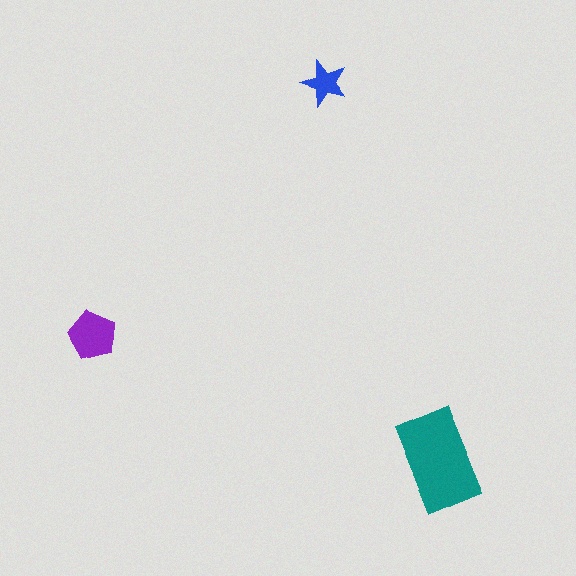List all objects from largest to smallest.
The teal rectangle, the purple pentagon, the blue star.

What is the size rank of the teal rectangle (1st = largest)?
1st.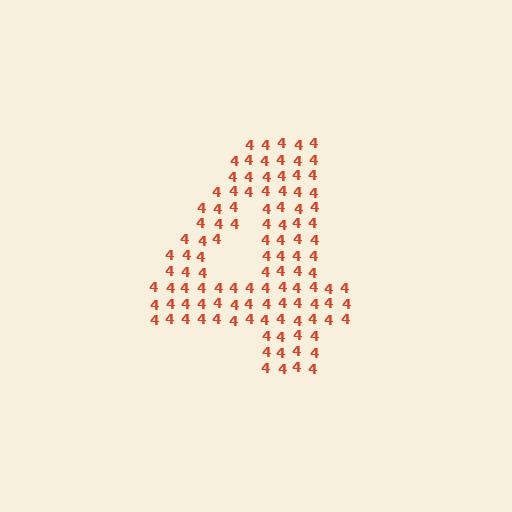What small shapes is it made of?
It is made of small digit 4's.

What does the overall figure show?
The overall figure shows the digit 4.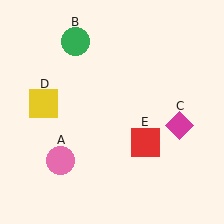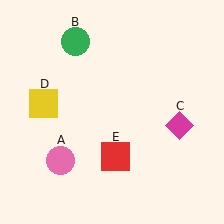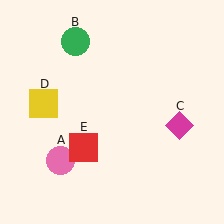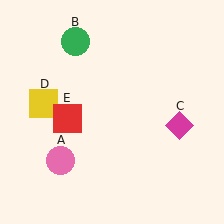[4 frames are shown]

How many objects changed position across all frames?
1 object changed position: red square (object E).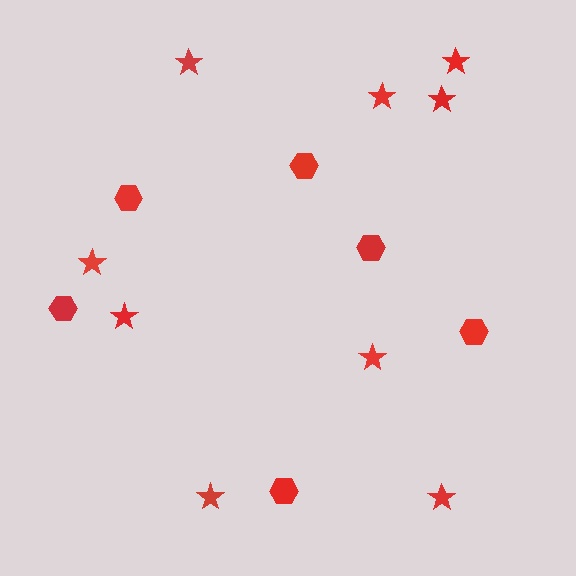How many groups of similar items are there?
There are 2 groups: one group of stars (9) and one group of hexagons (6).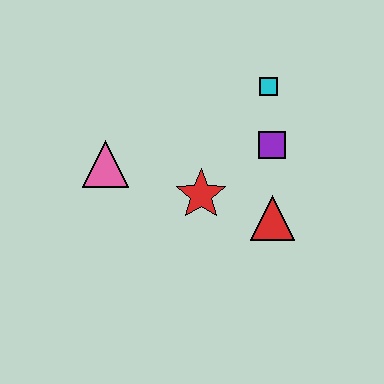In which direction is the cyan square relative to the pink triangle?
The cyan square is to the right of the pink triangle.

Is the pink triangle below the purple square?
Yes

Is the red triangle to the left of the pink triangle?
No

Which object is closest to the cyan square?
The purple square is closest to the cyan square.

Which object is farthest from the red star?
The cyan square is farthest from the red star.